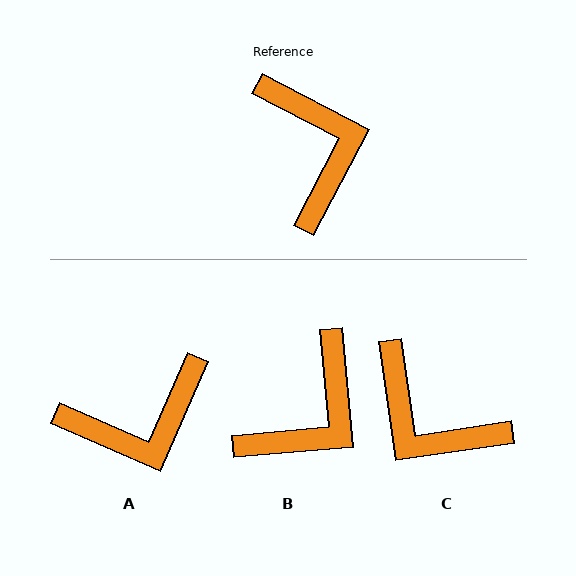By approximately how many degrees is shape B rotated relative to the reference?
Approximately 58 degrees clockwise.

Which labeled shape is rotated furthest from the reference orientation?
C, about 144 degrees away.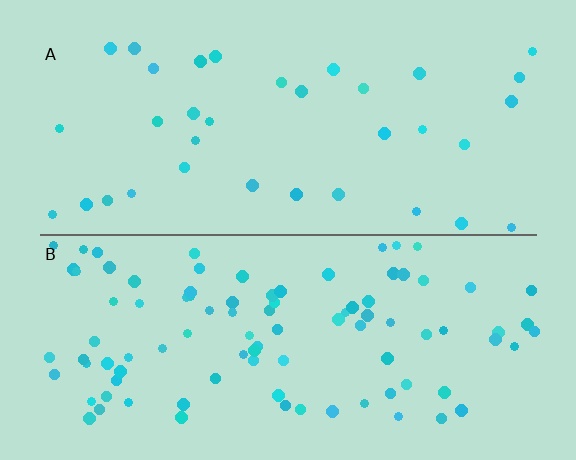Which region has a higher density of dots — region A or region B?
B (the bottom).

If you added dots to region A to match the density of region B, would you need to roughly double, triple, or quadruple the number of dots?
Approximately triple.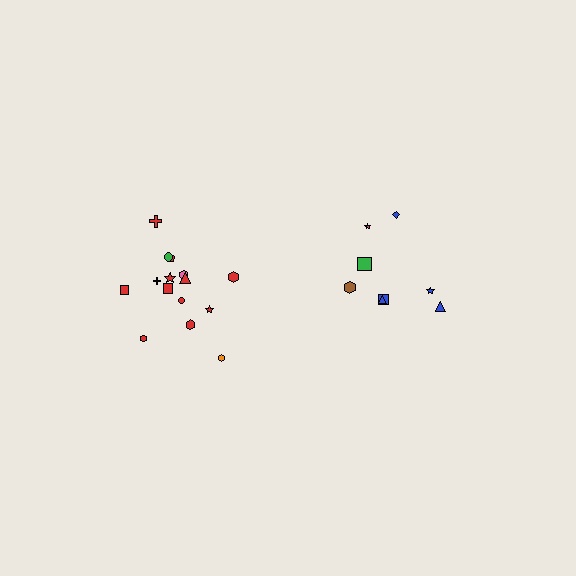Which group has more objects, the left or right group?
The left group.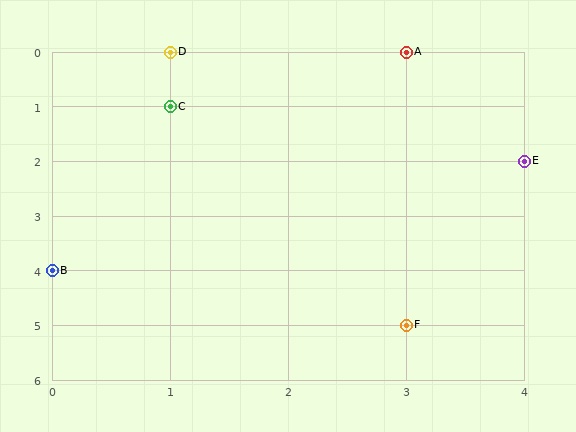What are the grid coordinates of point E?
Point E is at grid coordinates (4, 2).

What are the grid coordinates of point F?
Point F is at grid coordinates (3, 5).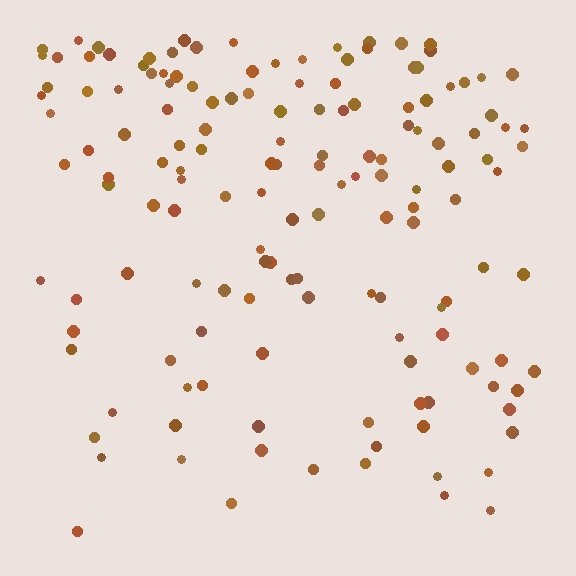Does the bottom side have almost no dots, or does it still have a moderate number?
Still a moderate number, just noticeably fewer than the top.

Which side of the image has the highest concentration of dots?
The top.